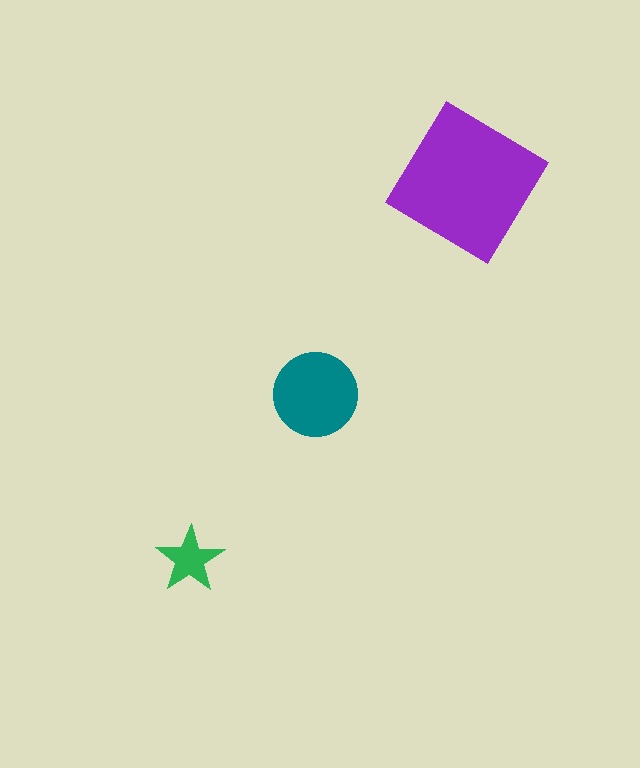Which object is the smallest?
The green star.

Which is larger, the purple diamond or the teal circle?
The purple diamond.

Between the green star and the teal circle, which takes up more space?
The teal circle.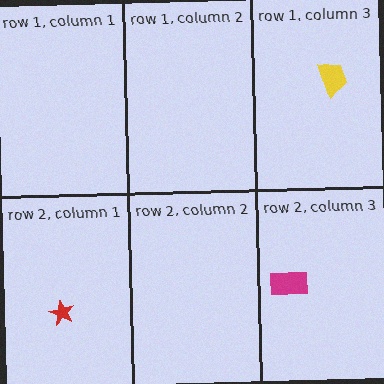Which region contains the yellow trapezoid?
The row 1, column 3 region.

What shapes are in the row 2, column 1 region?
The red star.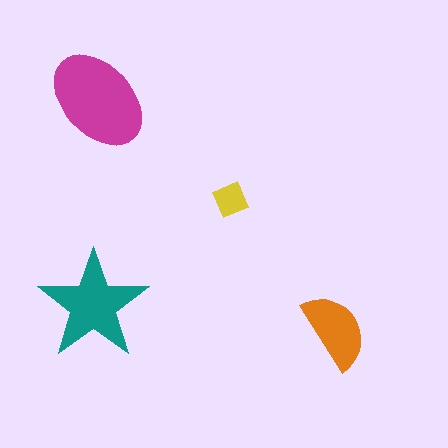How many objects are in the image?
There are 4 objects in the image.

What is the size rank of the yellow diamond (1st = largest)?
4th.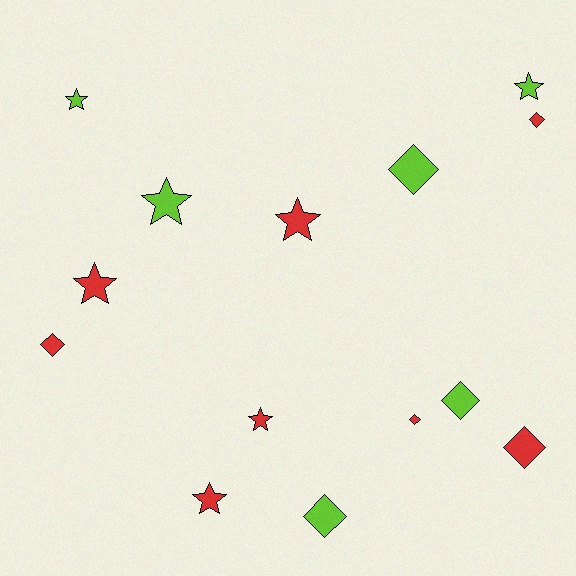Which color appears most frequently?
Red, with 8 objects.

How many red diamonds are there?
There are 4 red diamonds.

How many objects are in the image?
There are 14 objects.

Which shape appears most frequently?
Diamond, with 7 objects.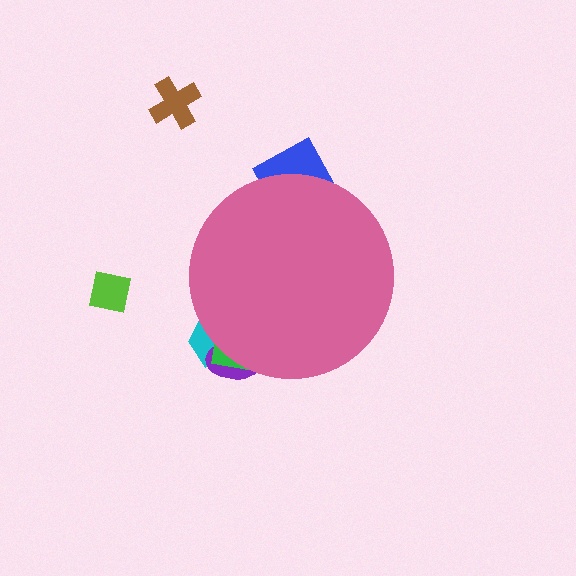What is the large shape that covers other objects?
A pink circle.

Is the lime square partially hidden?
No, the lime square is fully visible.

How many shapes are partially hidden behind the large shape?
4 shapes are partially hidden.